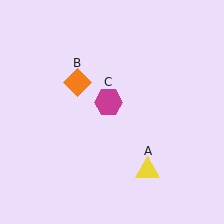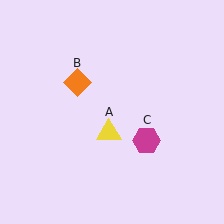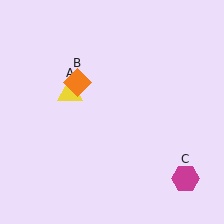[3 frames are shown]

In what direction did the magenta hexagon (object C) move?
The magenta hexagon (object C) moved down and to the right.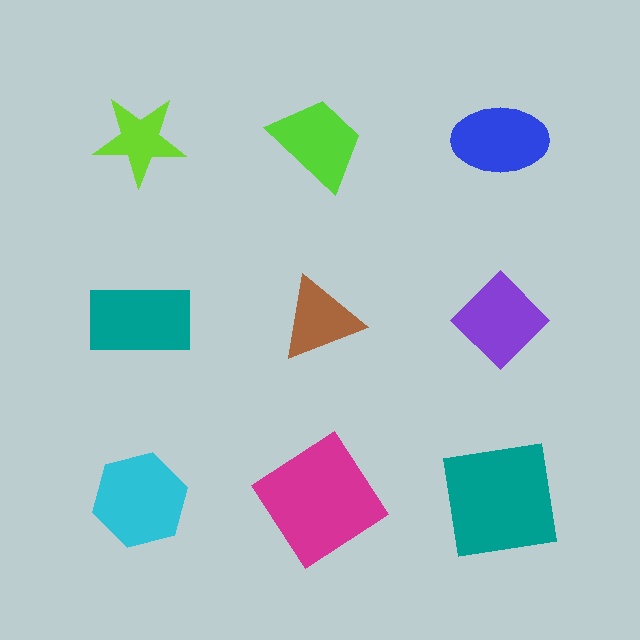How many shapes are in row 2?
3 shapes.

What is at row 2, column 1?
A teal rectangle.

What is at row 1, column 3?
A blue ellipse.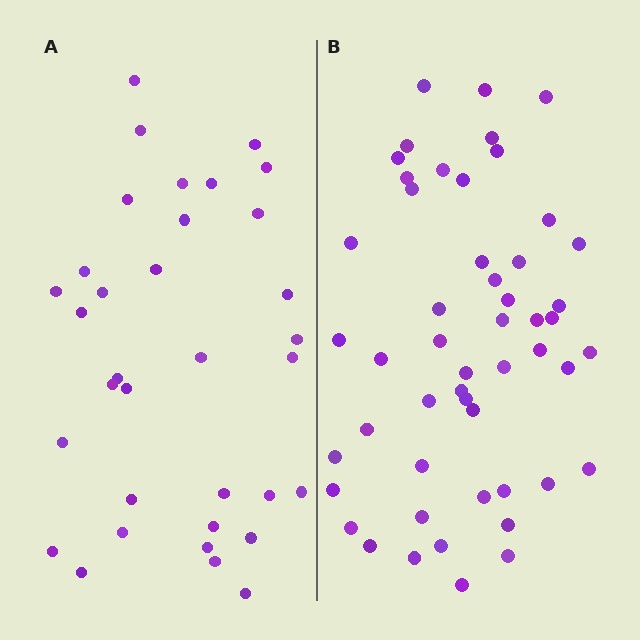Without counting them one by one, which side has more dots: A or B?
Region B (the right region) has more dots.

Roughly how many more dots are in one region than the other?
Region B has approximately 15 more dots than region A.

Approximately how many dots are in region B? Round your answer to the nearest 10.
About 50 dots. (The exact count is 51, which rounds to 50.)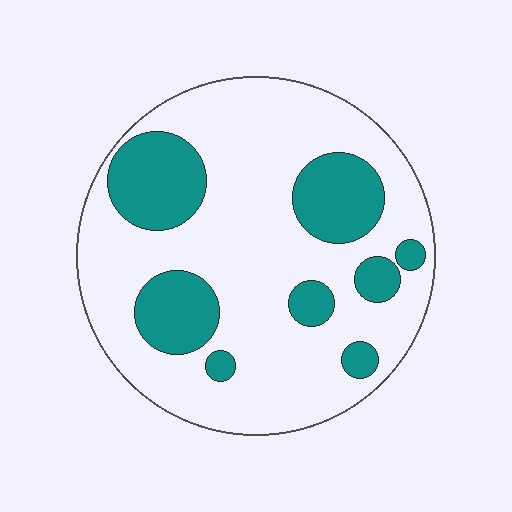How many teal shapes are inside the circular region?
8.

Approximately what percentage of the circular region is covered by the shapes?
Approximately 25%.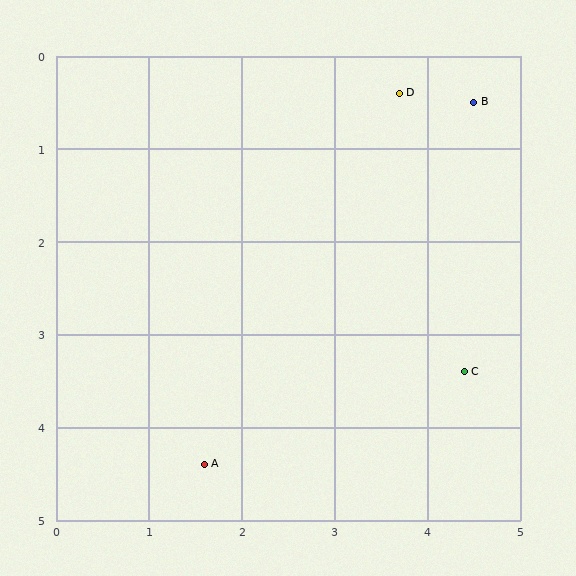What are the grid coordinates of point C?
Point C is at approximately (4.4, 3.4).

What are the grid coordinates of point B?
Point B is at approximately (4.5, 0.5).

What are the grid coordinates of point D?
Point D is at approximately (3.7, 0.4).